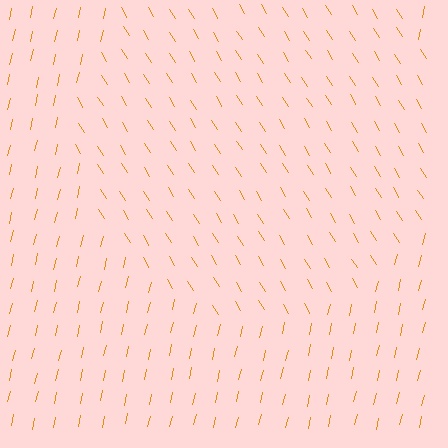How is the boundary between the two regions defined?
The boundary is defined purely by a change in line orientation (approximately 45 degrees difference). All lines are the same color and thickness.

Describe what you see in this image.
The image is filled with small orange line segments. A circle region in the image has lines oriented differently from the surrounding lines, creating a visible texture boundary.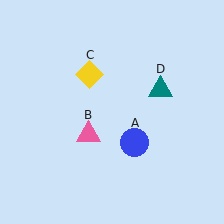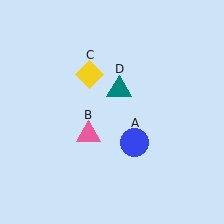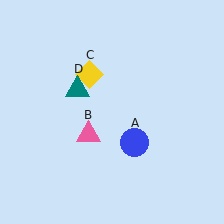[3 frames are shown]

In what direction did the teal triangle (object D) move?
The teal triangle (object D) moved left.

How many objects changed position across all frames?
1 object changed position: teal triangle (object D).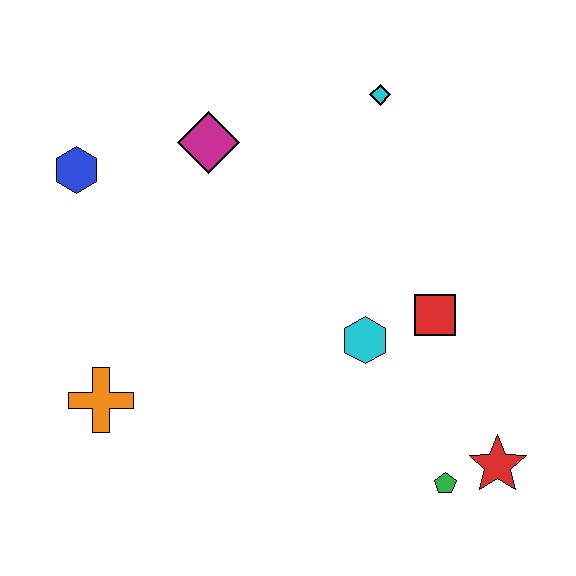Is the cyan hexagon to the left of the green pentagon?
Yes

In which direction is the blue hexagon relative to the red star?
The blue hexagon is to the left of the red star.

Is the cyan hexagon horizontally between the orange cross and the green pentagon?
Yes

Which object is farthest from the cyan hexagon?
The blue hexagon is farthest from the cyan hexagon.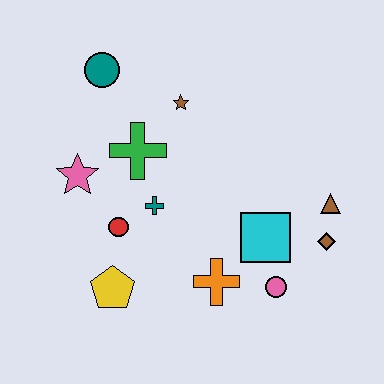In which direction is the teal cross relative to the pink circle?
The teal cross is to the left of the pink circle.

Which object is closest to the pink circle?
The cyan square is closest to the pink circle.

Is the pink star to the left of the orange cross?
Yes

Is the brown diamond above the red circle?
No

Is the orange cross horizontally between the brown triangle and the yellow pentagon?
Yes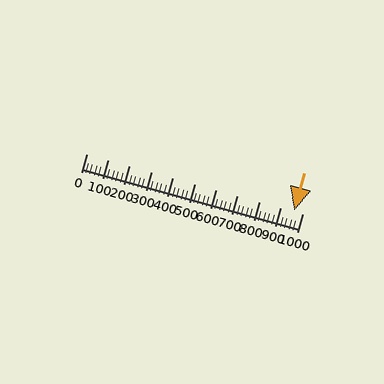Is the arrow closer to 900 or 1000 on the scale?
The arrow is closer to 1000.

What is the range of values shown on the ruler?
The ruler shows values from 0 to 1000.